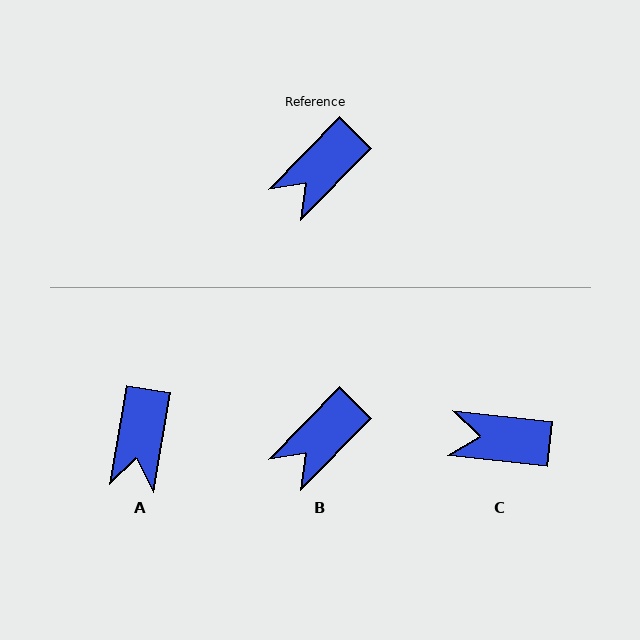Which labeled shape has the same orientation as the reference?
B.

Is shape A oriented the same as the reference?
No, it is off by about 35 degrees.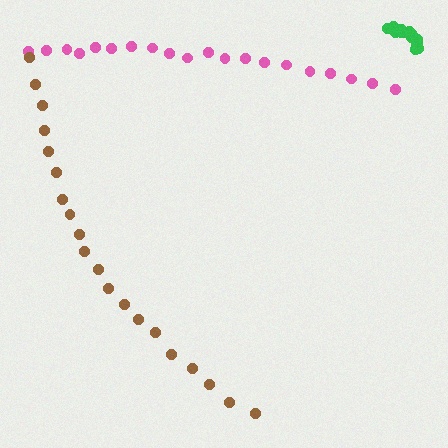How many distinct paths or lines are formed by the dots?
There are 3 distinct paths.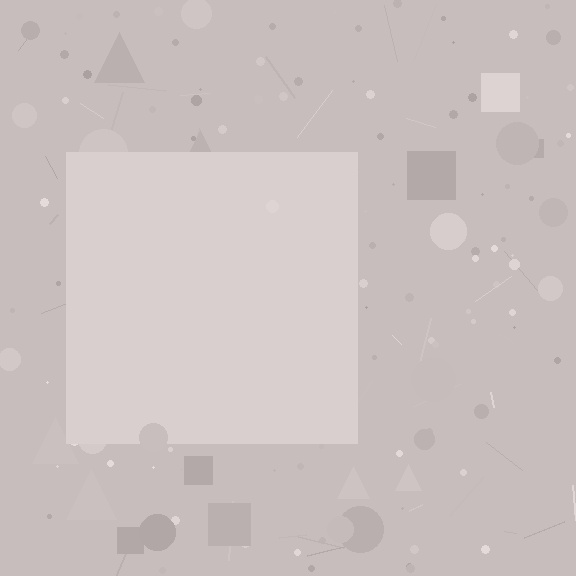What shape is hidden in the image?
A square is hidden in the image.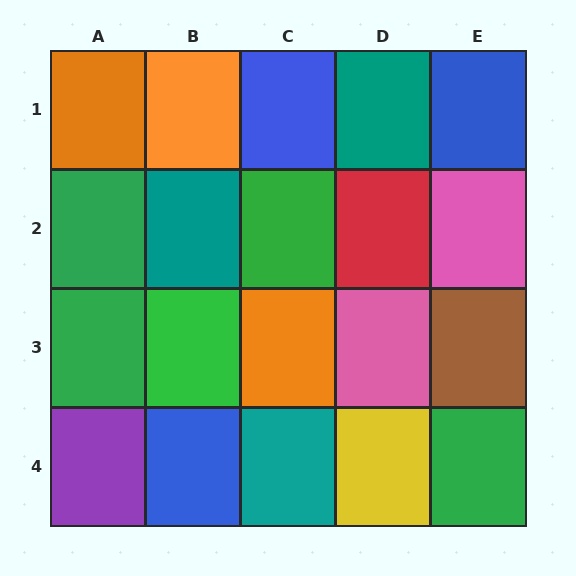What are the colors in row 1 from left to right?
Orange, orange, blue, teal, blue.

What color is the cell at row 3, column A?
Green.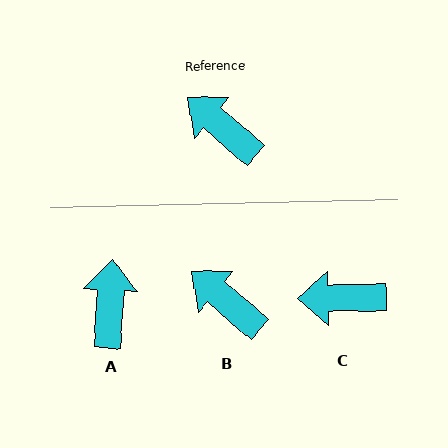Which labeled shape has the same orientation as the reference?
B.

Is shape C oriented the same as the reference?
No, it is off by about 41 degrees.